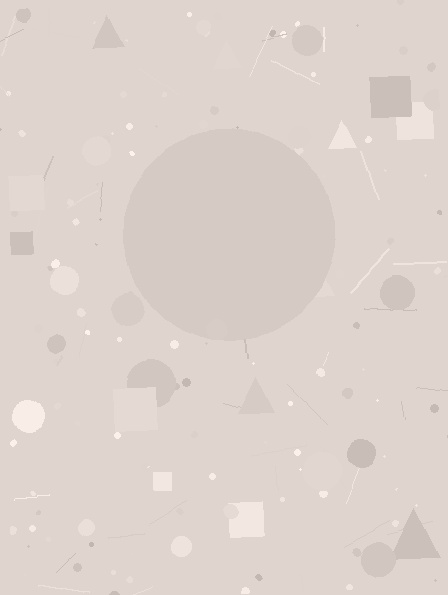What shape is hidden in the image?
A circle is hidden in the image.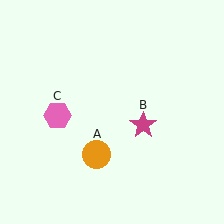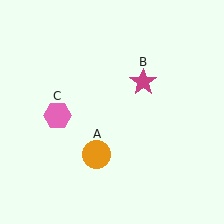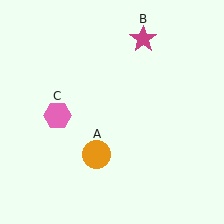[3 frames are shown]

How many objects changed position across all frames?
1 object changed position: magenta star (object B).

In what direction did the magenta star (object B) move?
The magenta star (object B) moved up.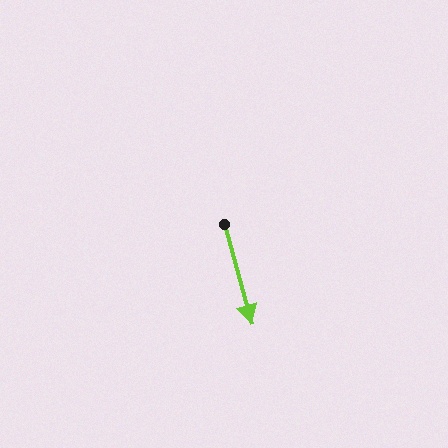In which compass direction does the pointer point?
South.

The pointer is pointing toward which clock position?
Roughly 5 o'clock.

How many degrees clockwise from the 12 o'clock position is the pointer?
Approximately 164 degrees.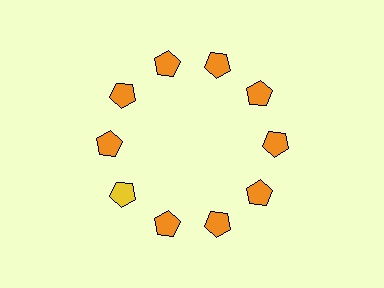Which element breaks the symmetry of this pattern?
The yellow pentagon at roughly the 8 o'clock position breaks the symmetry. All other shapes are orange pentagons.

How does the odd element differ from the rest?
It has a different color: yellow instead of orange.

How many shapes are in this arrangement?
There are 10 shapes arranged in a ring pattern.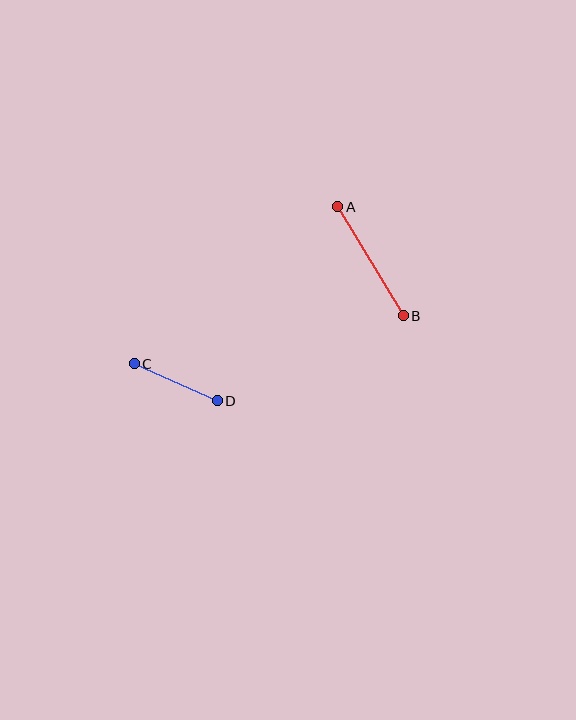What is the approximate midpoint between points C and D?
The midpoint is at approximately (176, 382) pixels.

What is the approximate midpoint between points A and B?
The midpoint is at approximately (370, 261) pixels.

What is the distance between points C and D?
The distance is approximately 91 pixels.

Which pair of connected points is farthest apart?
Points A and B are farthest apart.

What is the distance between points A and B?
The distance is approximately 127 pixels.